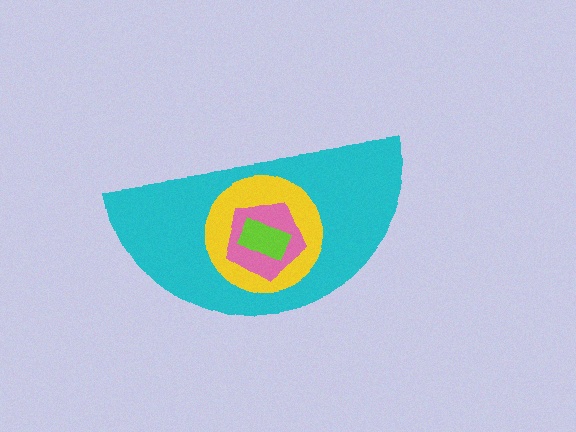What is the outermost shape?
The cyan semicircle.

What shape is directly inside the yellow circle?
The pink pentagon.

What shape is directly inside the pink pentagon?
The lime rectangle.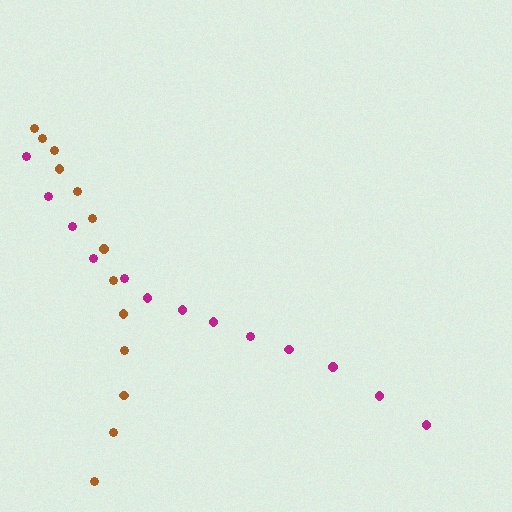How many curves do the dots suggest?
There are 2 distinct paths.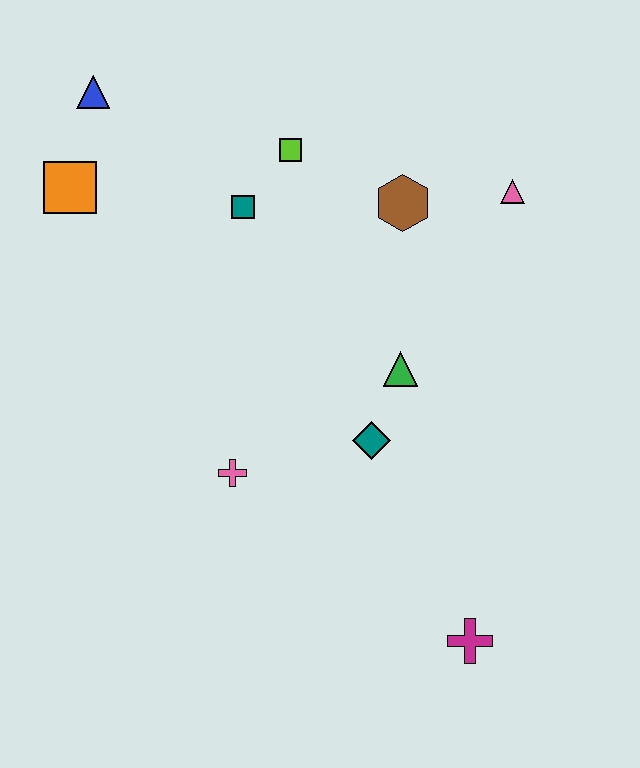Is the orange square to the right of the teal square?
No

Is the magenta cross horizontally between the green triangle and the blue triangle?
No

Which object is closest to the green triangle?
The teal diamond is closest to the green triangle.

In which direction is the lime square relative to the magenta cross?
The lime square is above the magenta cross.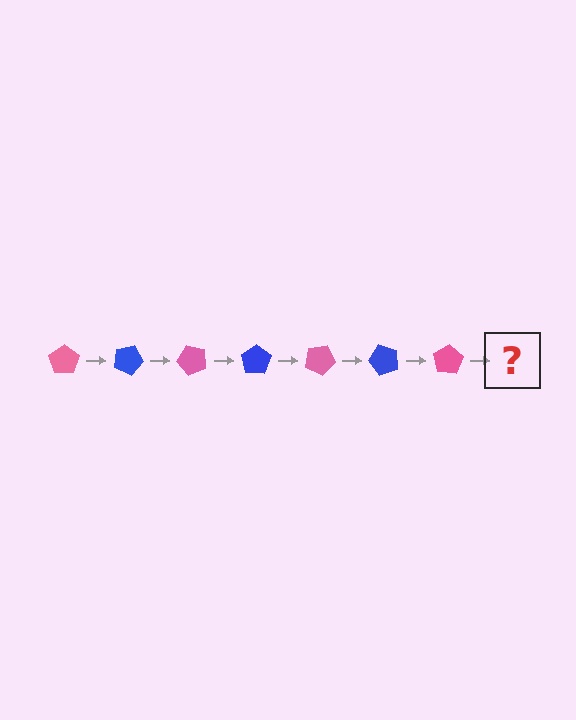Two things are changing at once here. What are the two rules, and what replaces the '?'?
The two rules are that it rotates 25 degrees each step and the color cycles through pink and blue. The '?' should be a blue pentagon, rotated 175 degrees from the start.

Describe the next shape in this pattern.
It should be a blue pentagon, rotated 175 degrees from the start.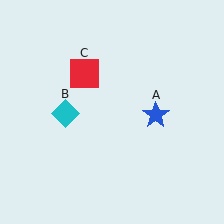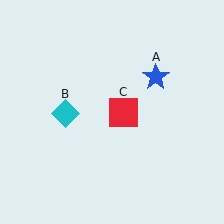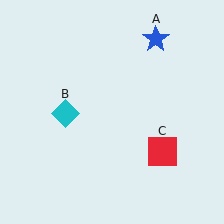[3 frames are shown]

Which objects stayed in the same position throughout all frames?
Cyan diamond (object B) remained stationary.